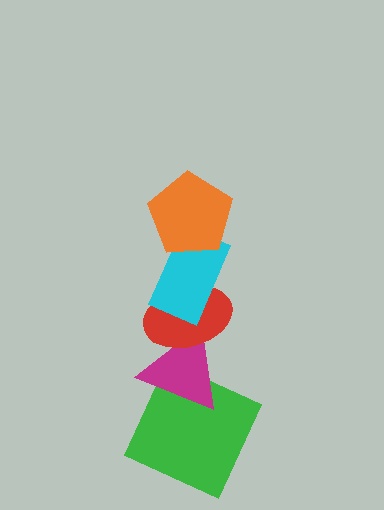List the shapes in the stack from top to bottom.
From top to bottom: the orange pentagon, the cyan rectangle, the red ellipse, the magenta triangle, the green square.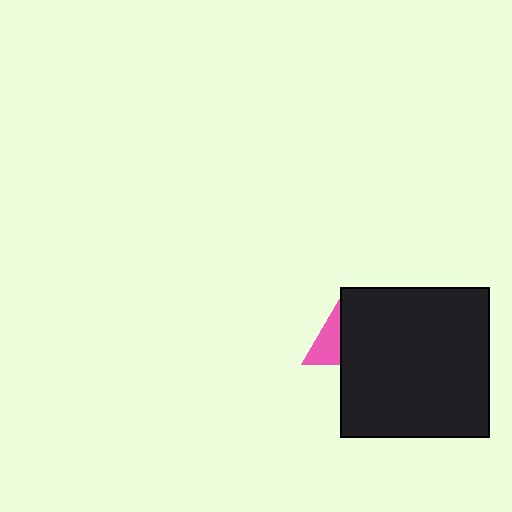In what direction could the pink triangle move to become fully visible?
The pink triangle could move left. That would shift it out from behind the black square entirely.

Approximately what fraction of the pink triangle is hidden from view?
Roughly 64% of the pink triangle is hidden behind the black square.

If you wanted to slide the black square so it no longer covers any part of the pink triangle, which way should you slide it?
Slide it right — that is the most direct way to separate the two shapes.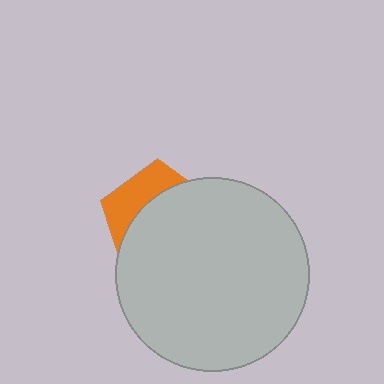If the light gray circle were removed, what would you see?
You would see the complete orange pentagon.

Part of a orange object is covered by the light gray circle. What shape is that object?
It is a pentagon.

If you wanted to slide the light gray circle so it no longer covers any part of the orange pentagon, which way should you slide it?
Slide it toward the lower-right — that is the most direct way to separate the two shapes.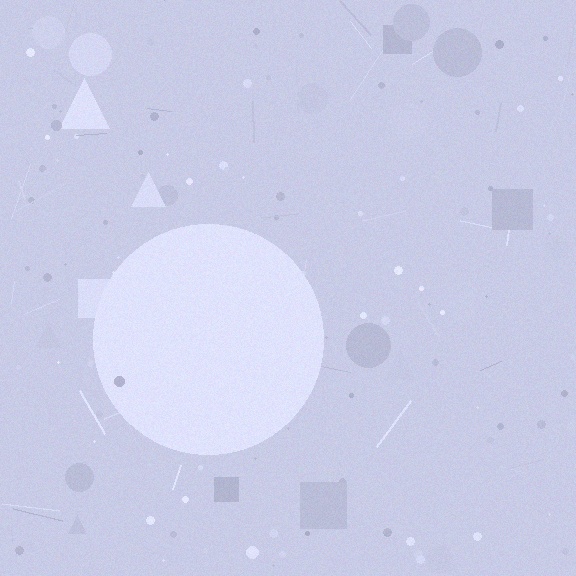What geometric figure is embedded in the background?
A circle is embedded in the background.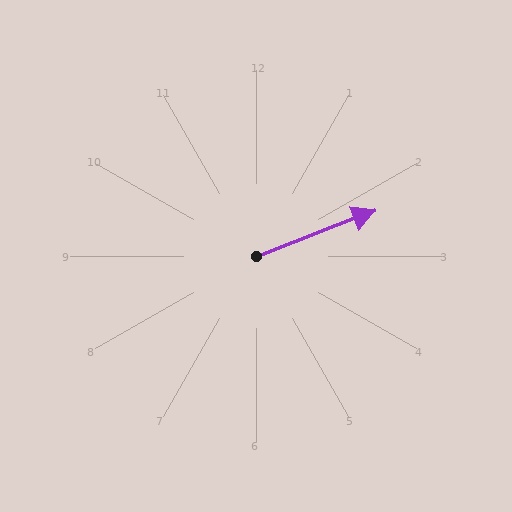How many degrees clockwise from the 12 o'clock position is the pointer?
Approximately 69 degrees.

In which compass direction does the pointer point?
East.